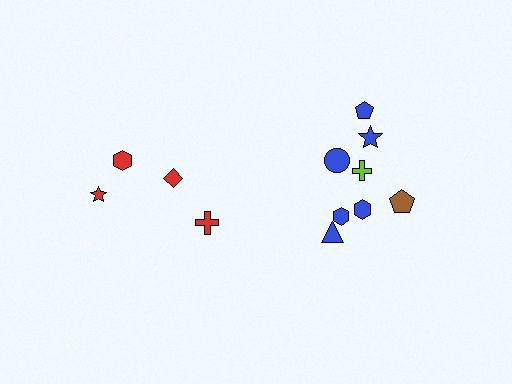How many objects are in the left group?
There are 4 objects.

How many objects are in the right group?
There are 8 objects.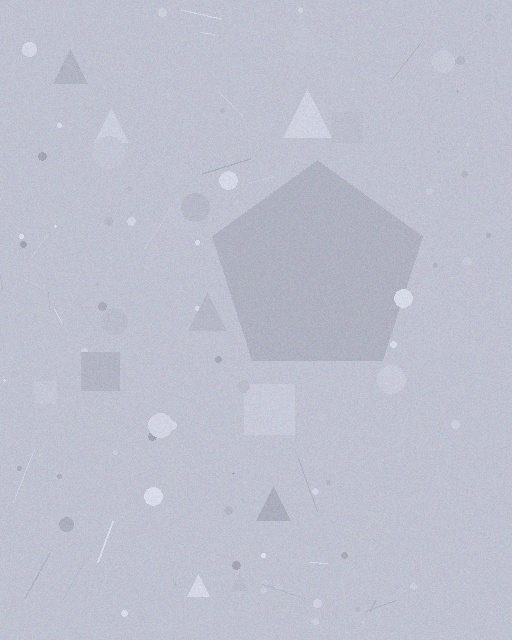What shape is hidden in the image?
A pentagon is hidden in the image.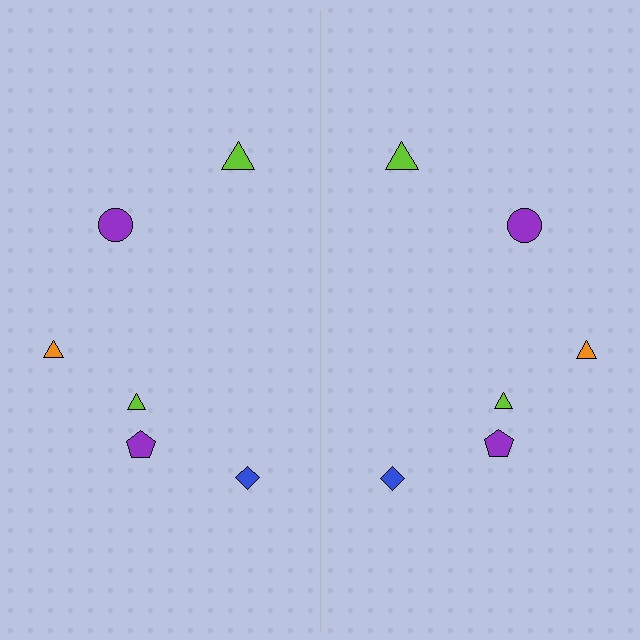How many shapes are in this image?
There are 12 shapes in this image.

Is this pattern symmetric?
Yes, this pattern has bilateral (reflection) symmetry.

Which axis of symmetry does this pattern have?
The pattern has a vertical axis of symmetry running through the center of the image.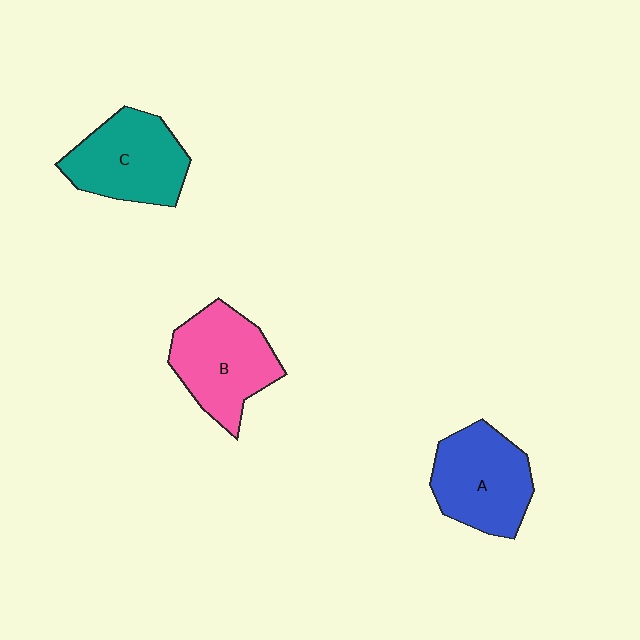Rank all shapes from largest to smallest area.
From largest to smallest: B (pink), C (teal), A (blue).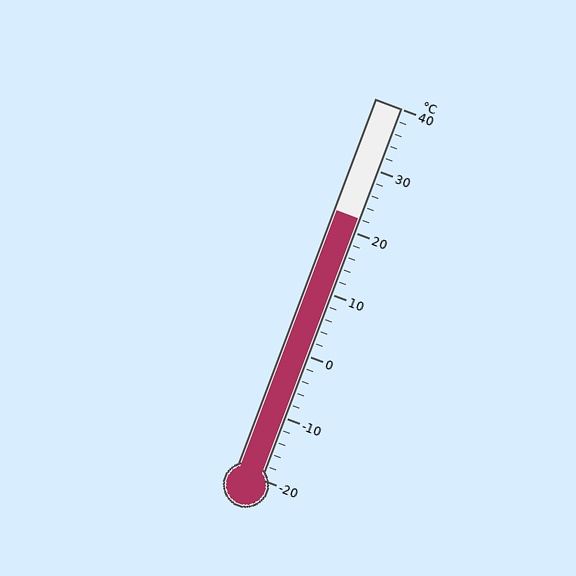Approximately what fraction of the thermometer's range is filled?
The thermometer is filled to approximately 70% of its range.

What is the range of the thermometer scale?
The thermometer scale ranges from -20°C to 40°C.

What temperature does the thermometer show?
The thermometer shows approximately 22°C.